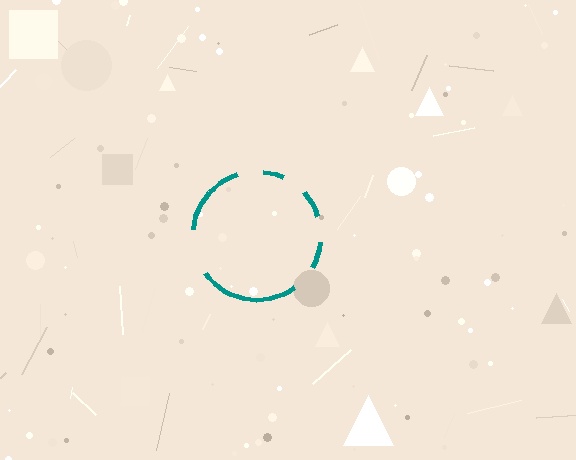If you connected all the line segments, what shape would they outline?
They would outline a circle.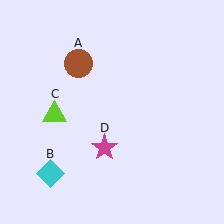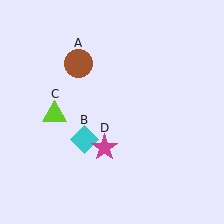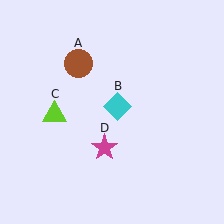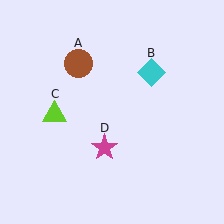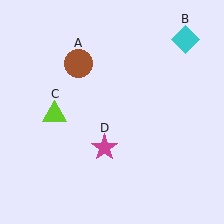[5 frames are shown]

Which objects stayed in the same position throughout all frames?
Brown circle (object A) and lime triangle (object C) and magenta star (object D) remained stationary.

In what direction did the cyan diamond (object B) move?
The cyan diamond (object B) moved up and to the right.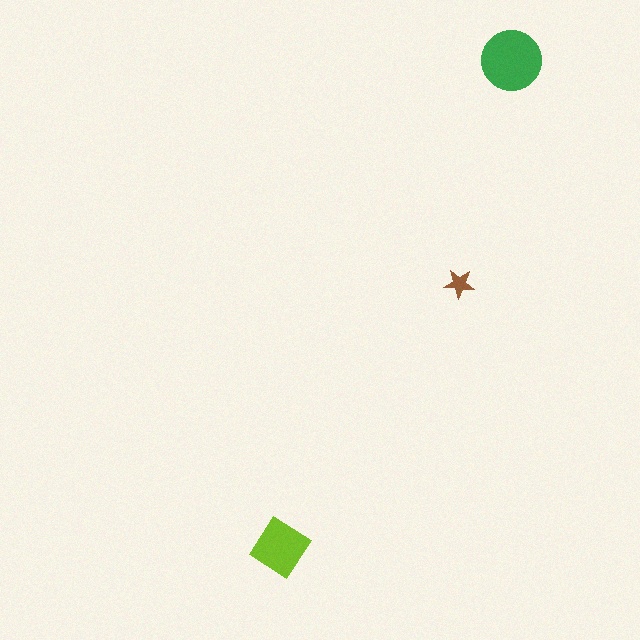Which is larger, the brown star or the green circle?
The green circle.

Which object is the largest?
The green circle.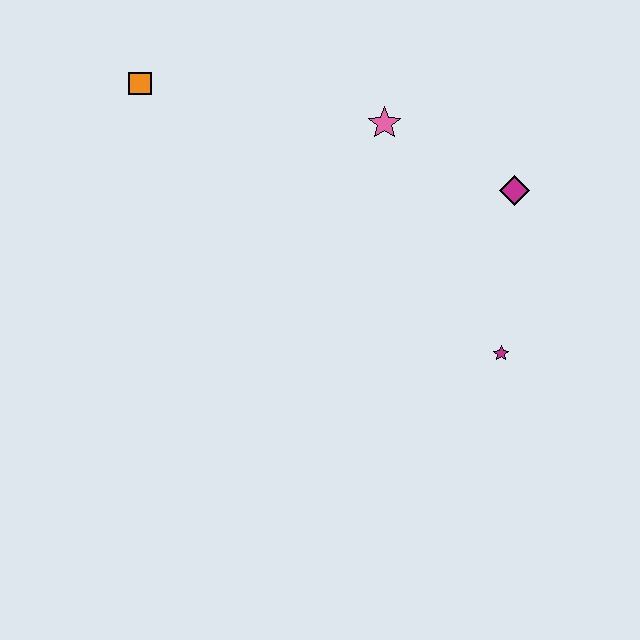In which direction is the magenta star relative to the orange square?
The magenta star is to the right of the orange square.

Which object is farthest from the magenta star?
The orange square is farthest from the magenta star.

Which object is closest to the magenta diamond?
The pink star is closest to the magenta diamond.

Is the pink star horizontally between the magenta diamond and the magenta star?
No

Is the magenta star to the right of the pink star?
Yes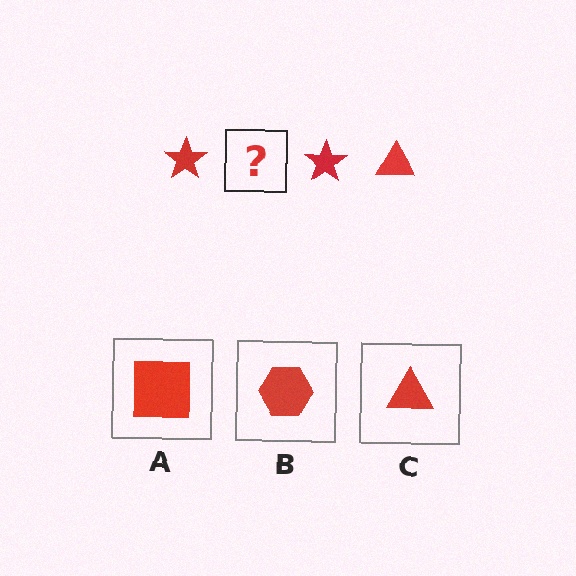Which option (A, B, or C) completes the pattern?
C.